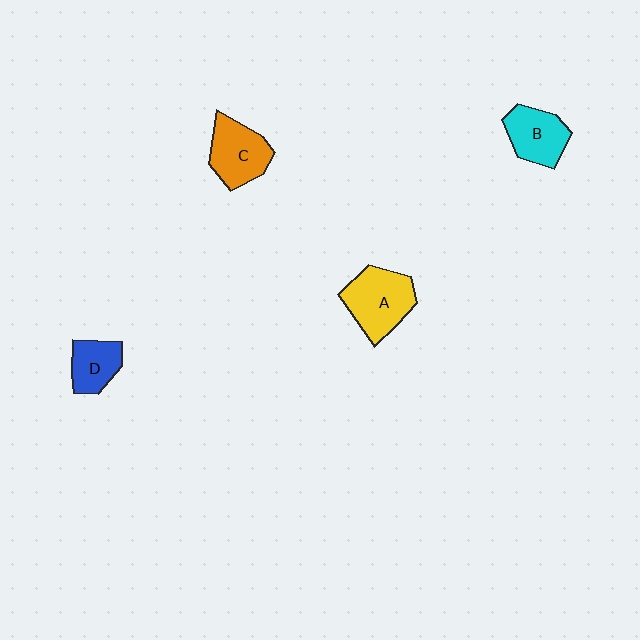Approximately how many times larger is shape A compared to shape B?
Approximately 1.3 times.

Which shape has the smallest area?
Shape D (blue).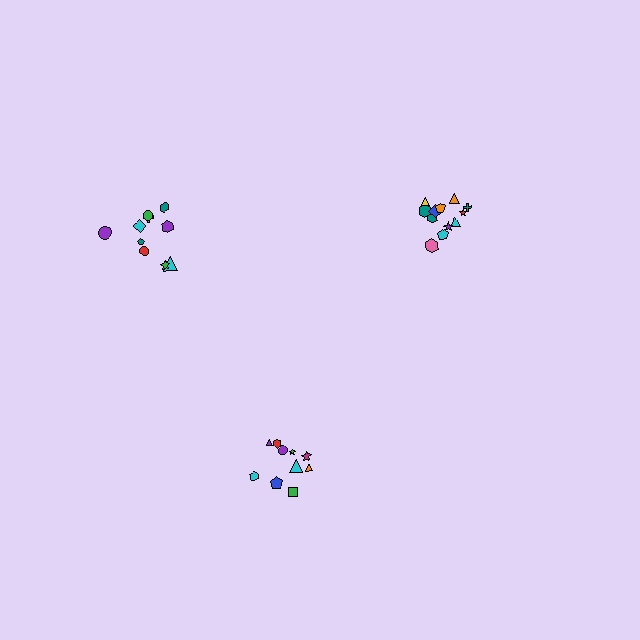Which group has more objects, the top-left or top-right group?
The top-right group.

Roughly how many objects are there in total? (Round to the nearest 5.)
Roughly 30 objects in total.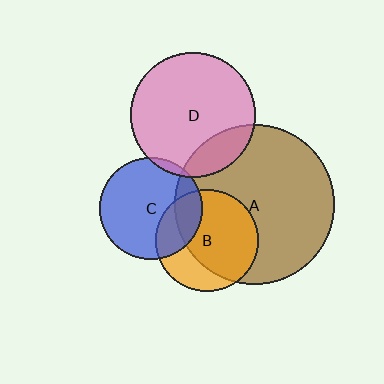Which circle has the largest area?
Circle A (brown).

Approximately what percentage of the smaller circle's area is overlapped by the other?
Approximately 20%.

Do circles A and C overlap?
Yes.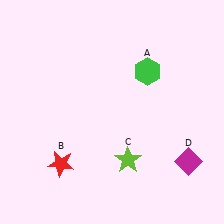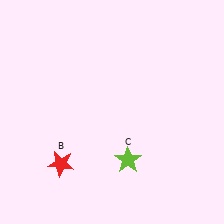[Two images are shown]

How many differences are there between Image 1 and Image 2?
There are 2 differences between the two images.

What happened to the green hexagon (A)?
The green hexagon (A) was removed in Image 2. It was in the top-right area of Image 1.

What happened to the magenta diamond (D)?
The magenta diamond (D) was removed in Image 2. It was in the bottom-right area of Image 1.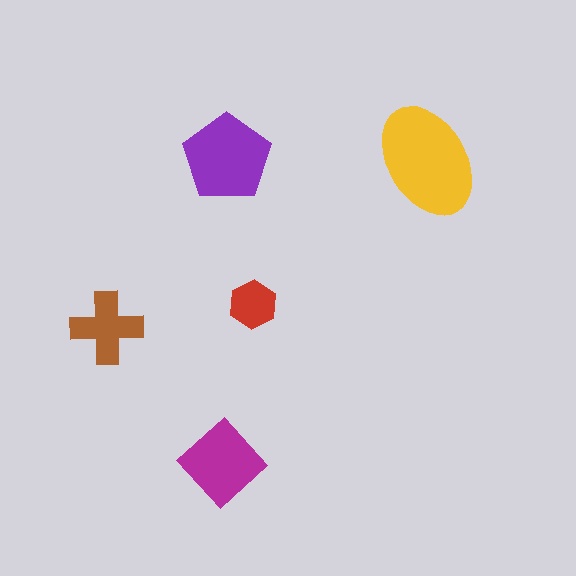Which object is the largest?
The yellow ellipse.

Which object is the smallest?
The red hexagon.